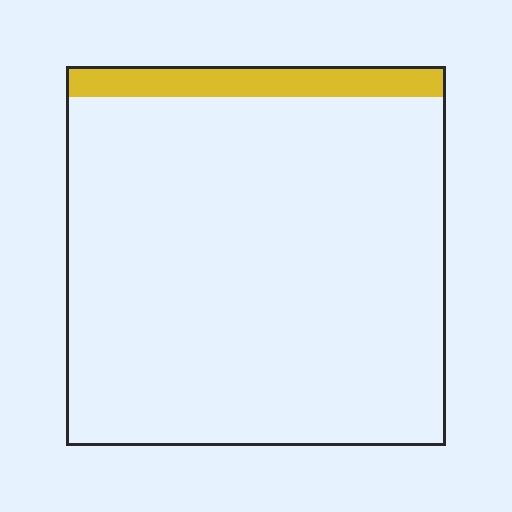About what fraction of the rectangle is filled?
About one tenth (1/10).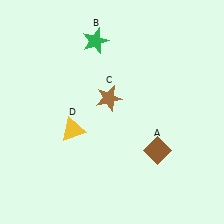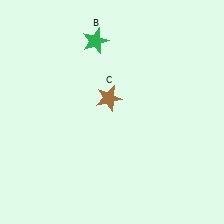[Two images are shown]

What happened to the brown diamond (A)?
The brown diamond (A) was removed in Image 2. It was in the bottom-right area of Image 1.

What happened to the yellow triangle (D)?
The yellow triangle (D) was removed in Image 2. It was in the bottom-left area of Image 1.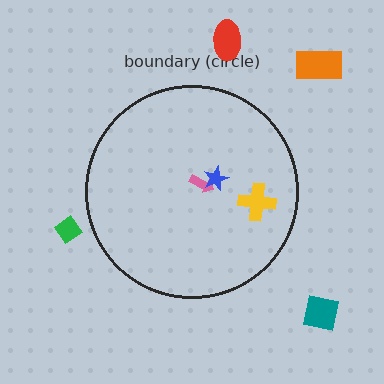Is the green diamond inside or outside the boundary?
Outside.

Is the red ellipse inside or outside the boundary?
Outside.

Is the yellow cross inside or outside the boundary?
Inside.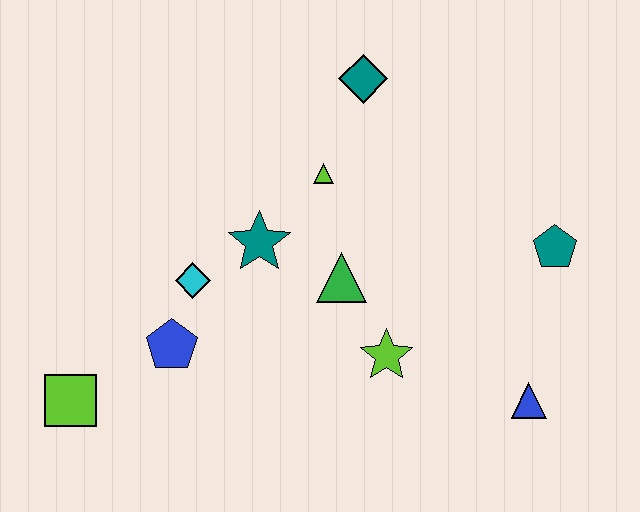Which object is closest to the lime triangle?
The teal star is closest to the lime triangle.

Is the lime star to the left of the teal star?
No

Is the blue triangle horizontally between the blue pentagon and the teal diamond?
No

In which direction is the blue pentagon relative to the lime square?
The blue pentagon is to the right of the lime square.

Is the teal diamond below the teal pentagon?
No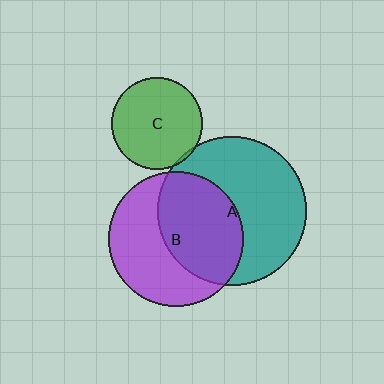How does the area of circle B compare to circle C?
Approximately 2.2 times.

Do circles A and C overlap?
Yes.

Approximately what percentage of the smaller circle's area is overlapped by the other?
Approximately 5%.